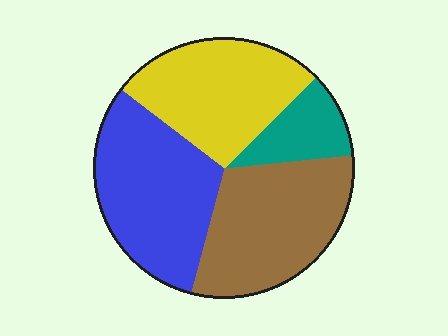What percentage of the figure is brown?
Brown covers roughly 30% of the figure.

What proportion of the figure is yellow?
Yellow takes up about one quarter (1/4) of the figure.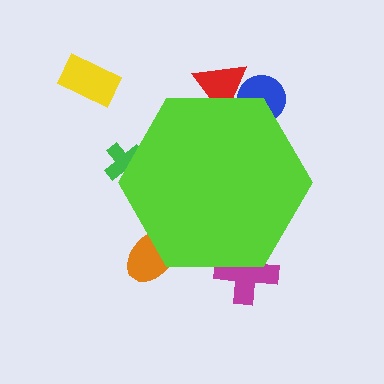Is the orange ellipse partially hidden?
Yes, the orange ellipse is partially hidden behind the lime hexagon.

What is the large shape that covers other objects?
A lime hexagon.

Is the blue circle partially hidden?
Yes, the blue circle is partially hidden behind the lime hexagon.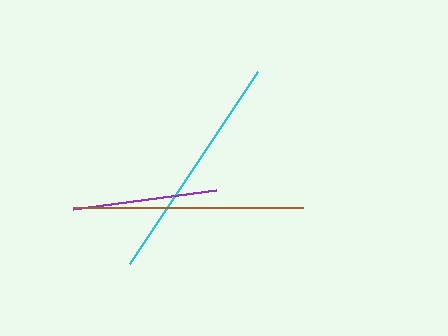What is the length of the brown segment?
The brown segment is approximately 230 pixels long.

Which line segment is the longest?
The cyan line is the longest at approximately 230 pixels.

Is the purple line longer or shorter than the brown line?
The brown line is longer than the purple line.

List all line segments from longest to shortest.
From longest to shortest: cyan, brown, purple.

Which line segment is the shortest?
The purple line is the shortest at approximately 144 pixels.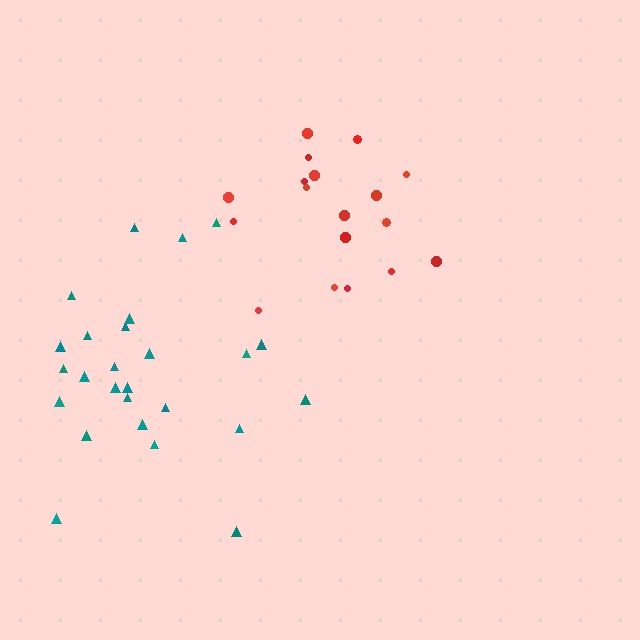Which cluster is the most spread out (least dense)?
Teal.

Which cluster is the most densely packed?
Red.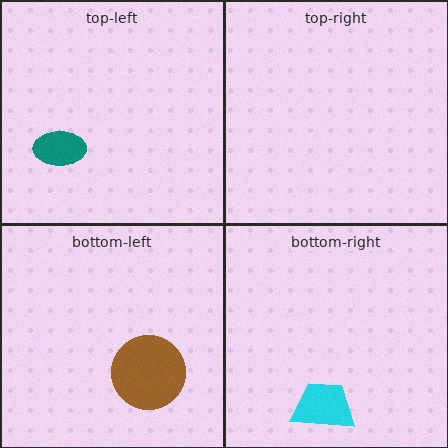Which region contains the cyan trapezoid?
The bottom-right region.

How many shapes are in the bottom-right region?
1.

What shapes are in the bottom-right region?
The cyan trapezoid.